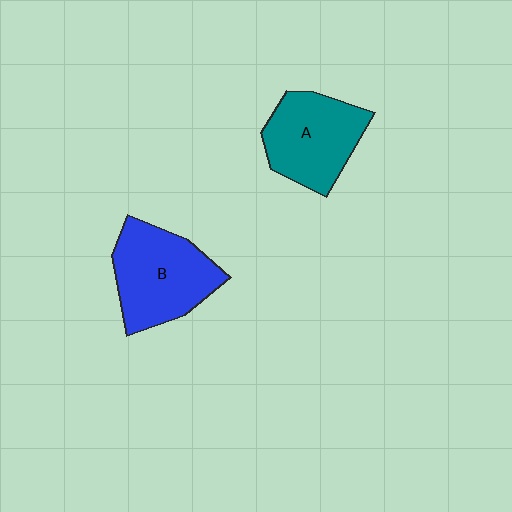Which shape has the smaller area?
Shape A (teal).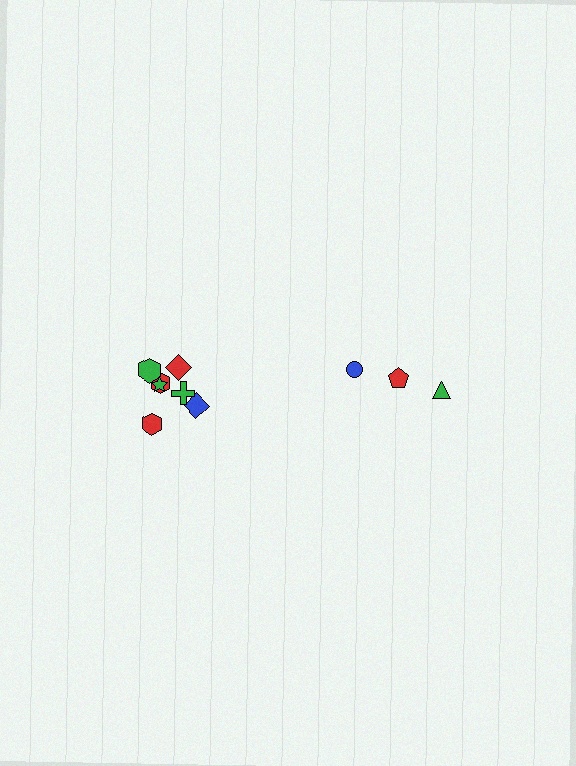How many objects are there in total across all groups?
There are 10 objects.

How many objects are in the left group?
There are 7 objects.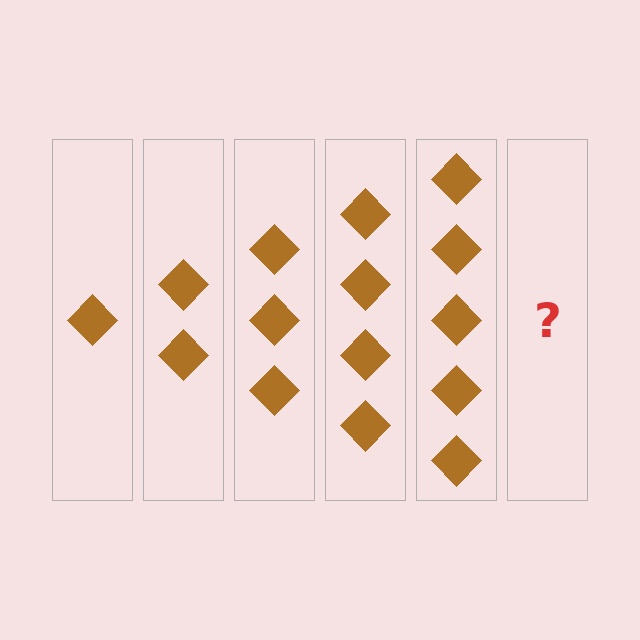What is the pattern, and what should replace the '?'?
The pattern is that each step adds one more diamond. The '?' should be 6 diamonds.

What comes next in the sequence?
The next element should be 6 diamonds.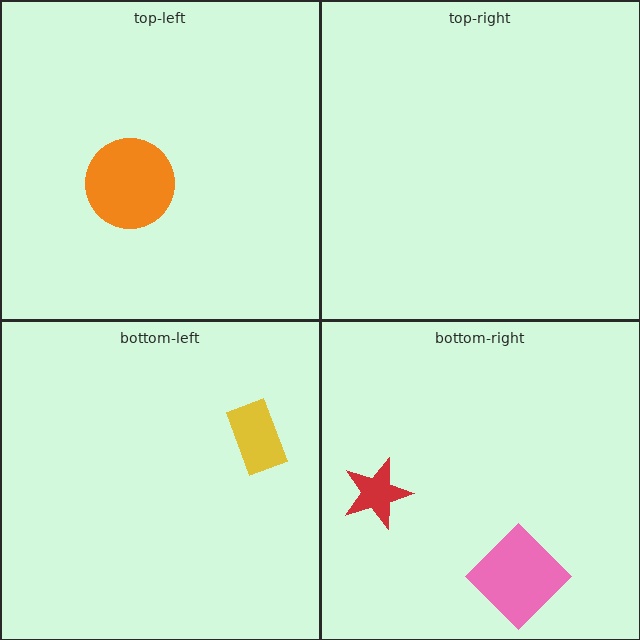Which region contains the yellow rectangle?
The bottom-left region.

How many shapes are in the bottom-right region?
2.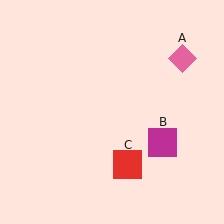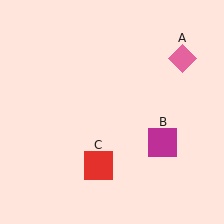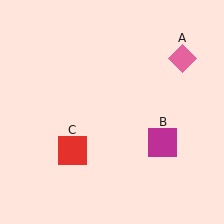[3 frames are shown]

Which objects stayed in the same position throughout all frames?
Pink diamond (object A) and magenta square (object B) remained stationary.